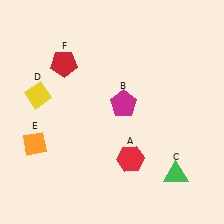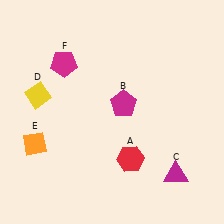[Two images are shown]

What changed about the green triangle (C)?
In Image 1, C is green. In Image 2, it changed to magenta.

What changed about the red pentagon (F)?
In Image 1, F is red. In Image 2, it changed to magenta.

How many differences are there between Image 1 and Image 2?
There are 2 differences between the two images.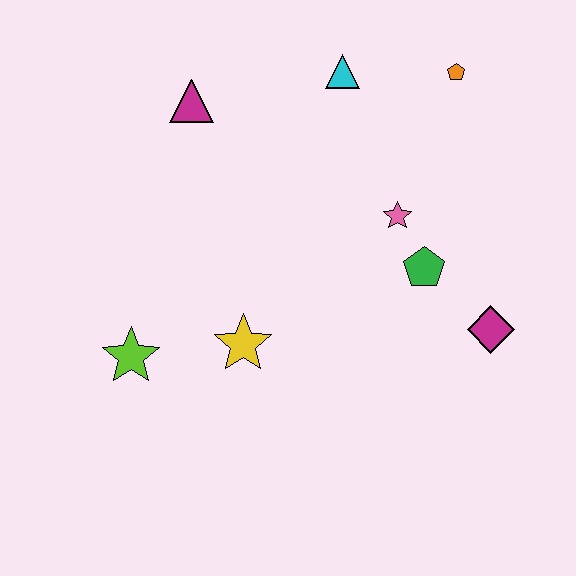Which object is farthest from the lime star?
The orange pentagon is farthest from the lime star.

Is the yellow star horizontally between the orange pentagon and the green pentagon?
No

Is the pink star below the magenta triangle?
Yes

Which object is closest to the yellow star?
The lime star is closest to the yellow star.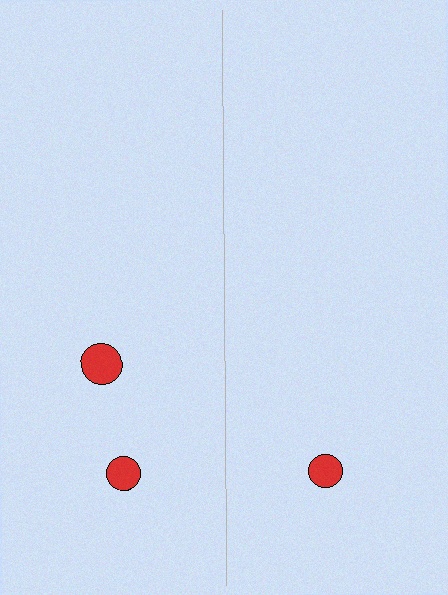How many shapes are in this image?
There are 3 shapes in this image.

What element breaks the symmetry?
A red circle is missing from the right side.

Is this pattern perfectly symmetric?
No, the pattern is not perfectly symmetric. A red circle is missing from the right side.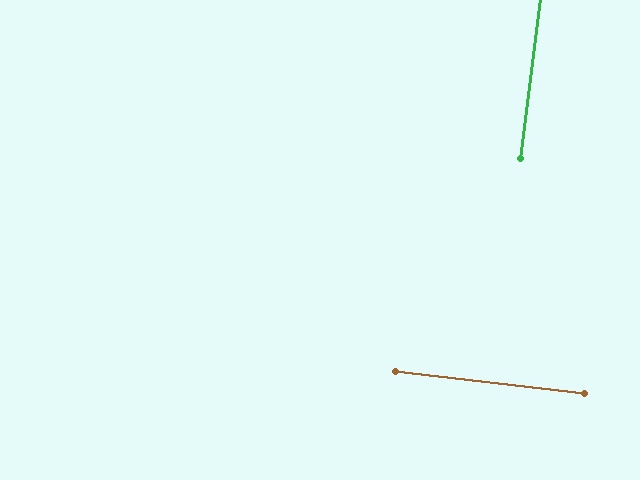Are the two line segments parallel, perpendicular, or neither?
Perpendicular — they meet at approximately 90°.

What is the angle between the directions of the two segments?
Approximately 90 degrees.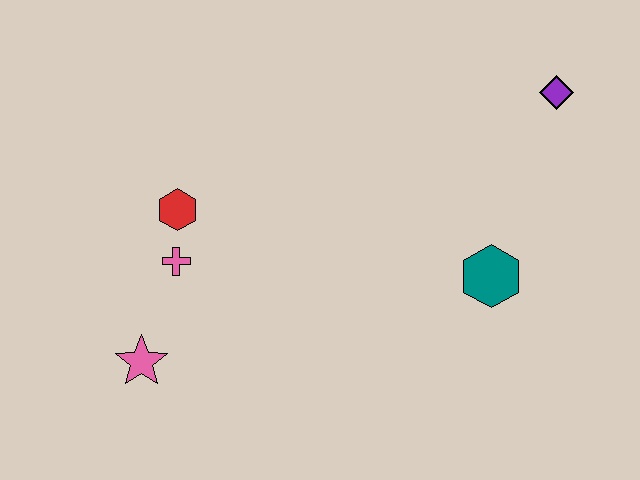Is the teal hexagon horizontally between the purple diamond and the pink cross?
Yes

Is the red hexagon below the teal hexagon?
No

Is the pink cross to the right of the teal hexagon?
No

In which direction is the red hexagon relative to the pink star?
The red hexagon is above the pink star.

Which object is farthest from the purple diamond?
The pink star is farthest from the purple diamond.